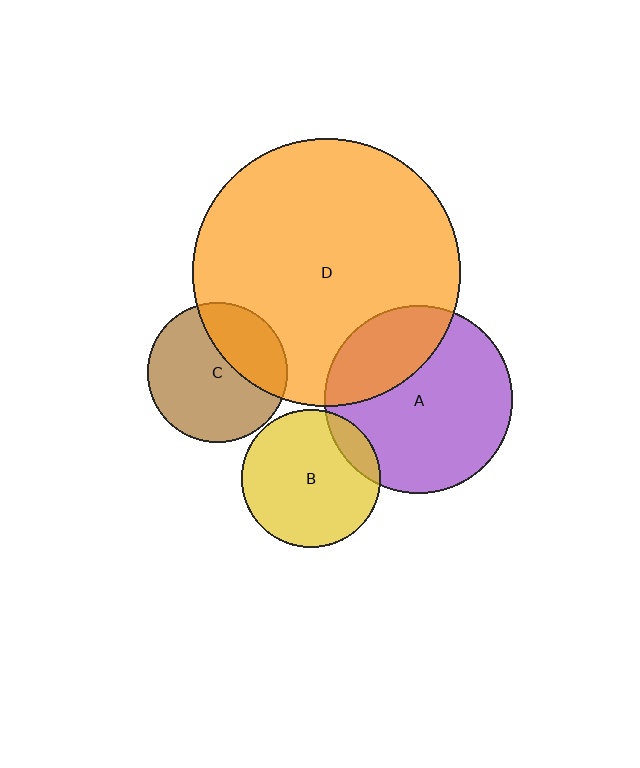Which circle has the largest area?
Circle D (orange).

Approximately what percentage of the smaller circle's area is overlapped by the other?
Approximately 35%.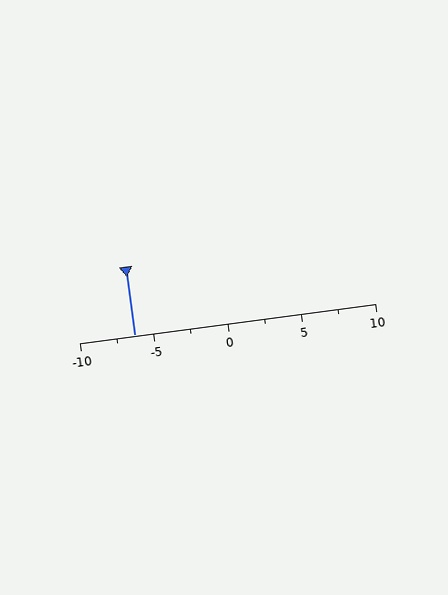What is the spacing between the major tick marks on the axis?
The major ticks are spaced 5 apart.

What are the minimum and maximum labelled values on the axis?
The axis runs from -10 to 10.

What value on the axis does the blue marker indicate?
The marker indicates approximately -6.2.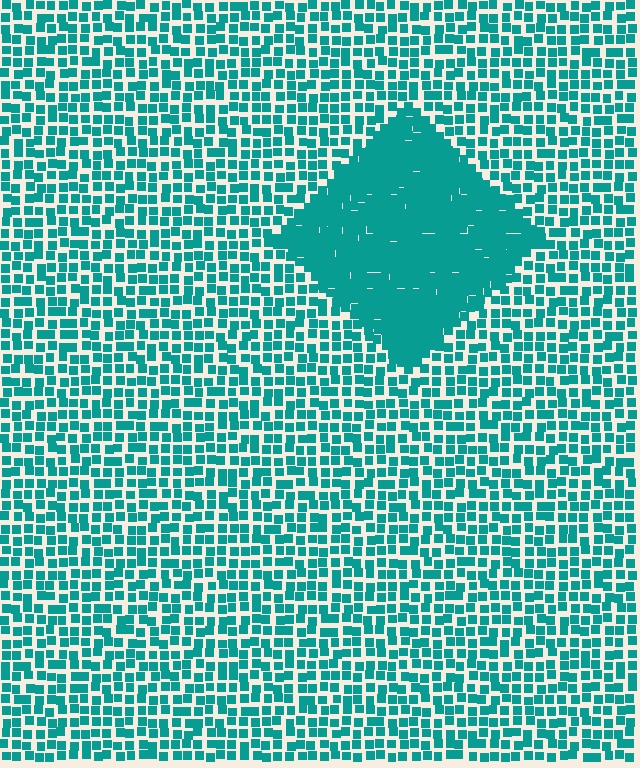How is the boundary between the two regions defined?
The boundary is defined by a change in element density (approximately 2.1x ratio). All elements are the same color, size, and shape.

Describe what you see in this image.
The image contains small teal elements arranged at two different densities. A diamond-shaped region is visible where the elements are more densely packed than the surrounding area.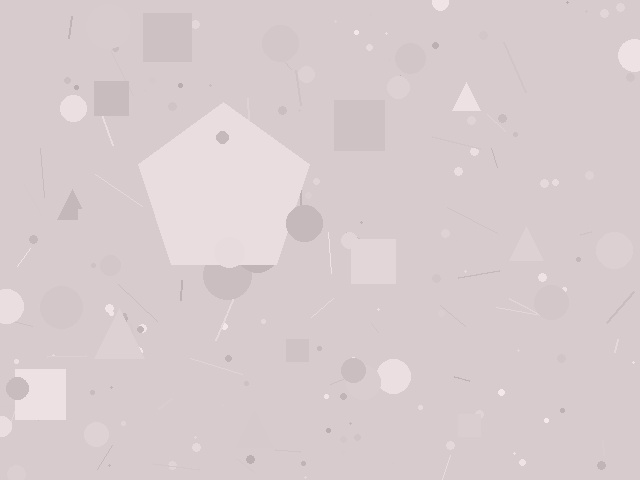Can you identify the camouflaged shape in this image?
The camouflaged shape is a pentagon.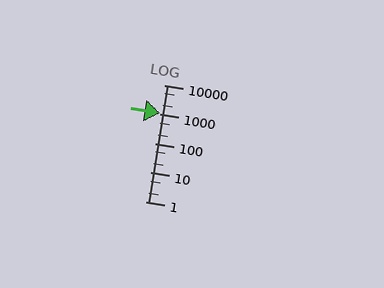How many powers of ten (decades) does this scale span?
The scale spans 4 decades, from 1 to 10000.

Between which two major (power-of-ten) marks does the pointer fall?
The pointer is between 1000 and 10000.